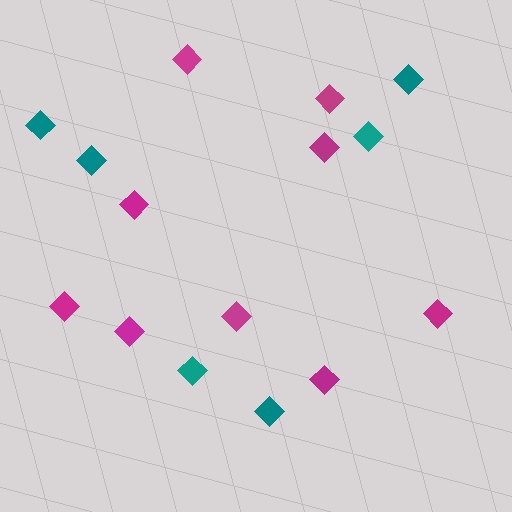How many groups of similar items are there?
There are 2 groups: one group of teal diamonds (6) and one group of magenta diamonds (9).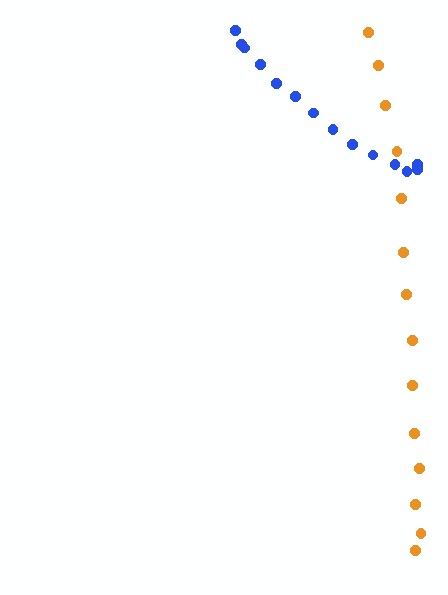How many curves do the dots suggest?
There are 2 distinct paths.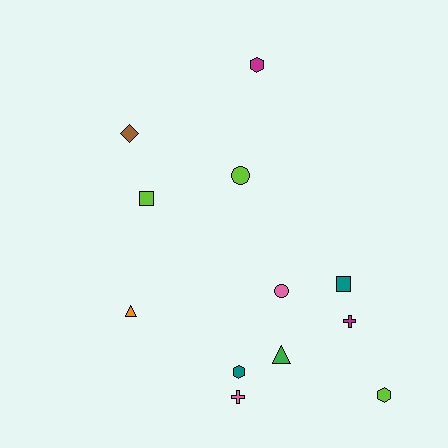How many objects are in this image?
There are 12 objects.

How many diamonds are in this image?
There is 1 diamond.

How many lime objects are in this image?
There are 3 lime objects.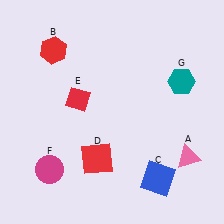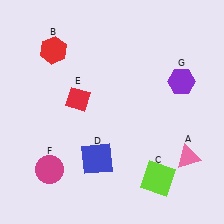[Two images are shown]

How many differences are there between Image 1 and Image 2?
There are 3 differences between the two images.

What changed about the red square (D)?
In Image 1, D is red. In Image 2, it changed to blue.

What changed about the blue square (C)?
In Image 1, C is blue. In Image 2, it changed to lime.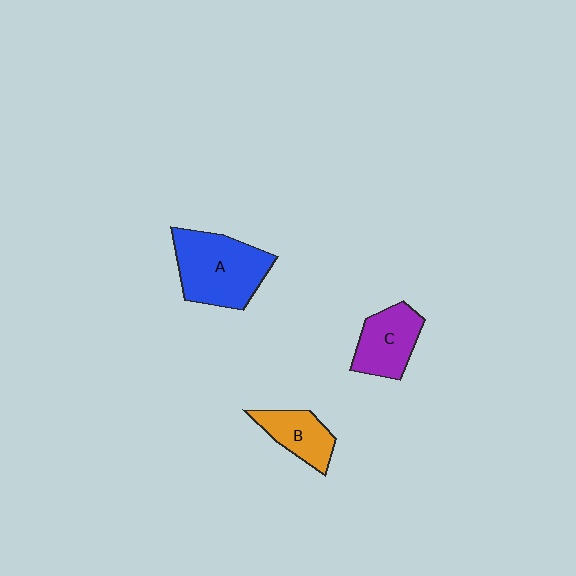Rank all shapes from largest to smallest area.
From largest to smallest: A (blue), C (purple), B (orange).